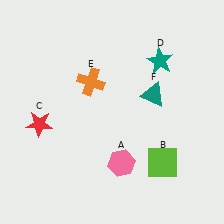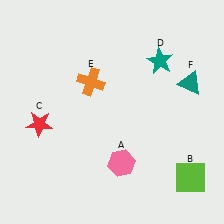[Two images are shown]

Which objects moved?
The objects that moved are: the lime square (B), the teal triangle (F).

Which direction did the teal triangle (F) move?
The teal triangle (F) moved right.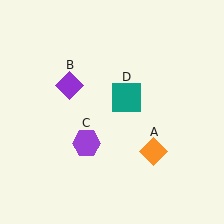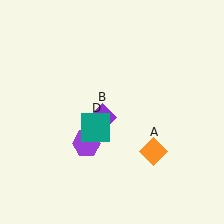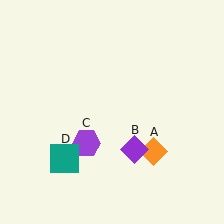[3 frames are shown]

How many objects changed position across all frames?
2 objects changed position: purple diamond (object B), teal square (object D).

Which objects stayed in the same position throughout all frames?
Orange diamond (object A) and purple hexagon (object C) remained stationary.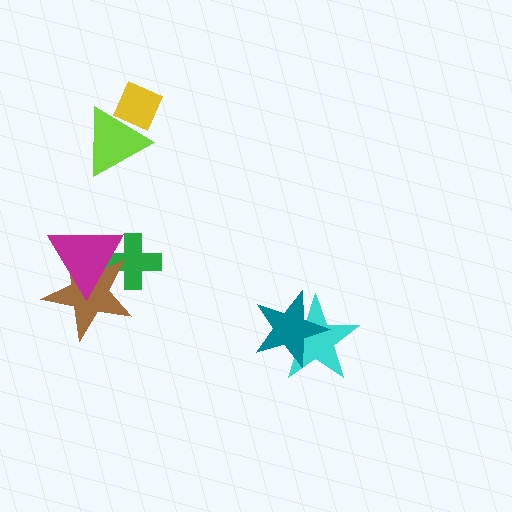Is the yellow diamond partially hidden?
Yes, it is partially covered by another shape.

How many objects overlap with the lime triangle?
1 object overlaps with the lime triangle.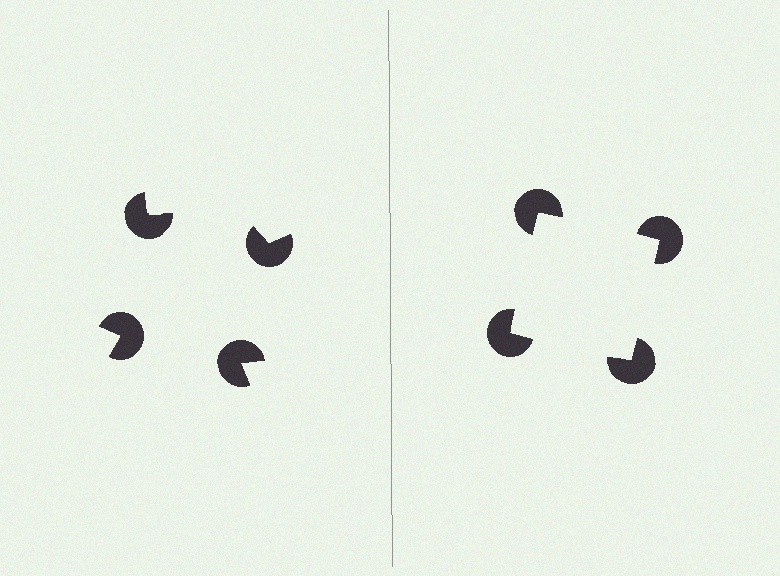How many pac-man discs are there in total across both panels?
8 — 4 on each side.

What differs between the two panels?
The pac-man discs are positioned identically on both sides; only the wedge orientations differ. On the right they align to a square; on the left they are misaligned.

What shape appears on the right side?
An illusory square.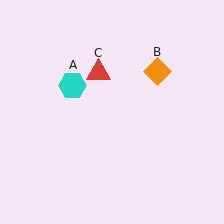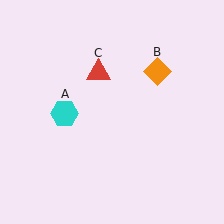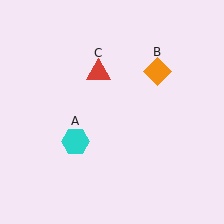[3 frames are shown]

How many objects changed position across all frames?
1 object changed position: cyan hexagon (object A).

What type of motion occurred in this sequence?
The cyan hexagon (object A) rotated counterclockwise around the center of the scene.